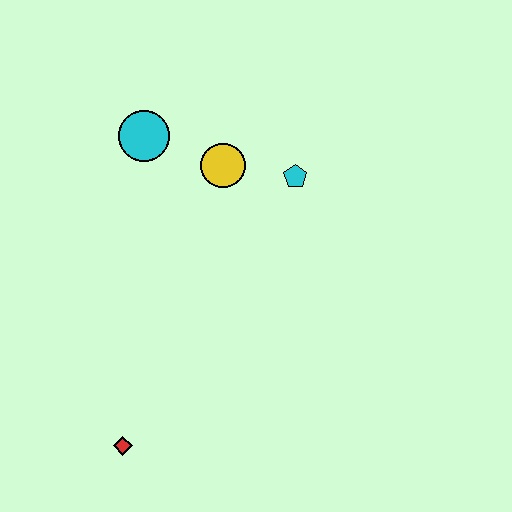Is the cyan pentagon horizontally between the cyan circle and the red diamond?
No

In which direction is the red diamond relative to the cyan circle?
The red diamond is below the cyan circle.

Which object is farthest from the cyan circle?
The red diamond is farthest from the cyan circle.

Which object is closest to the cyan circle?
The yellow circle is closest to the cyan circle.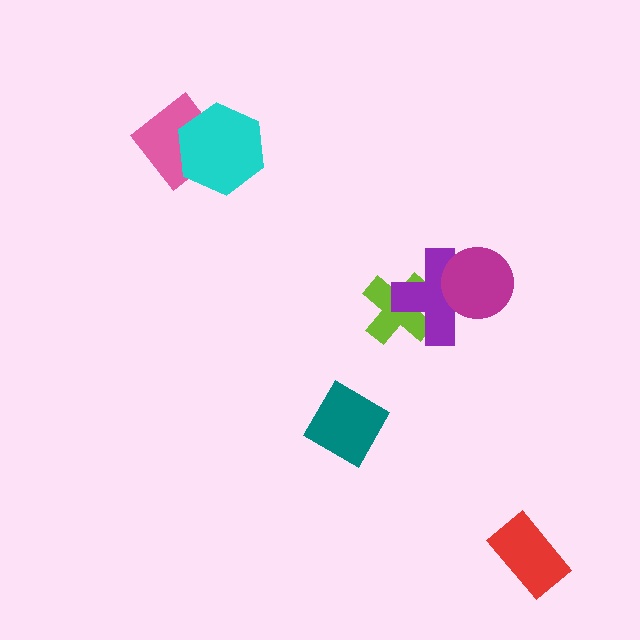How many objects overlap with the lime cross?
1 object overlaps with the lime cross.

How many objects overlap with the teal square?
0 objects overlap with the teal square.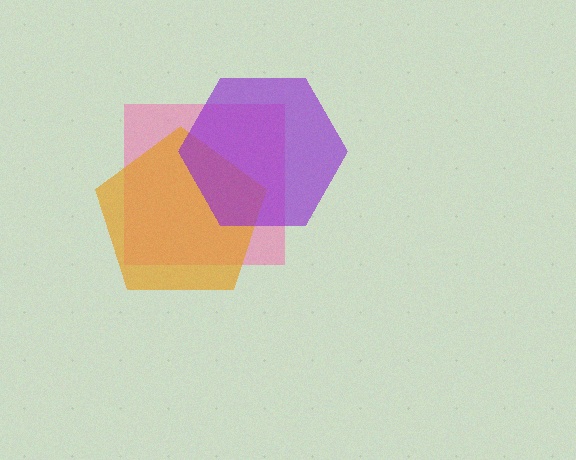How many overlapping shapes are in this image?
There are 3 overlapping shapes in the image.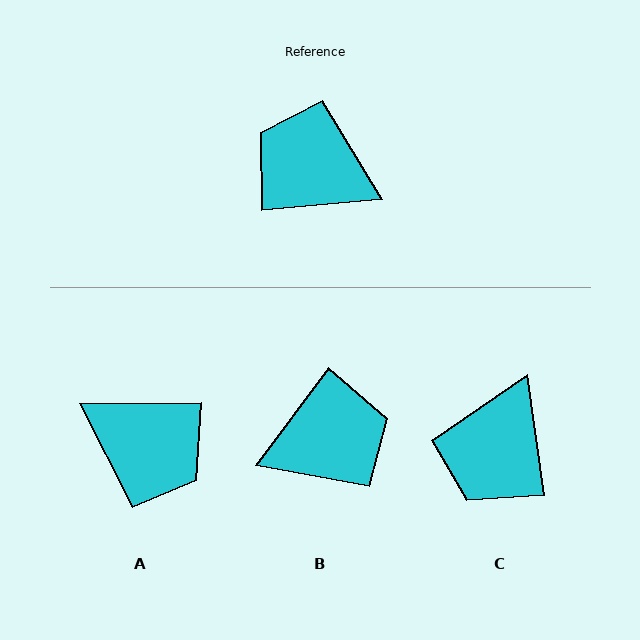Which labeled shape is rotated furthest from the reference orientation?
A, about 175 degrees away.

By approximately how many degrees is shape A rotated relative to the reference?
Approximately 175 degrees counter-clockwise.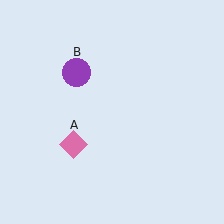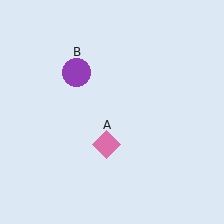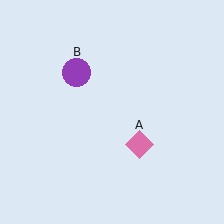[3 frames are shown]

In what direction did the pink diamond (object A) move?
The pink diamond (object A) moved right.